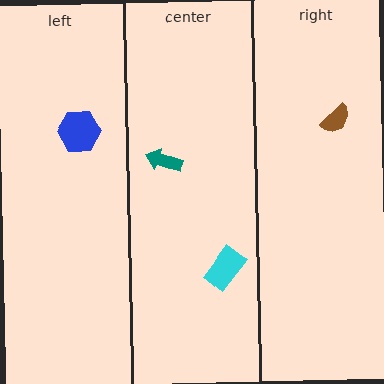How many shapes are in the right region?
1.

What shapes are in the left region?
The blue hexagon.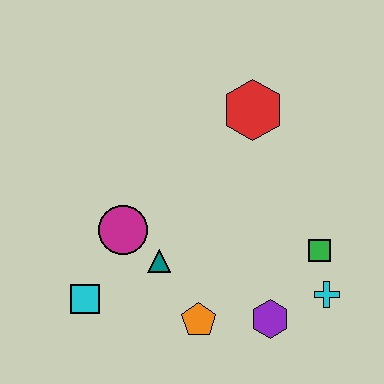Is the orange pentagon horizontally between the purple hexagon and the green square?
No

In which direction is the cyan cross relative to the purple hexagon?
The cyan cross is to the right of the purple hexagon.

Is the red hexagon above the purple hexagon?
Yes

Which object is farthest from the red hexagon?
The cyan square is farthest from the red hexagon.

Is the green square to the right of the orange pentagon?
Yes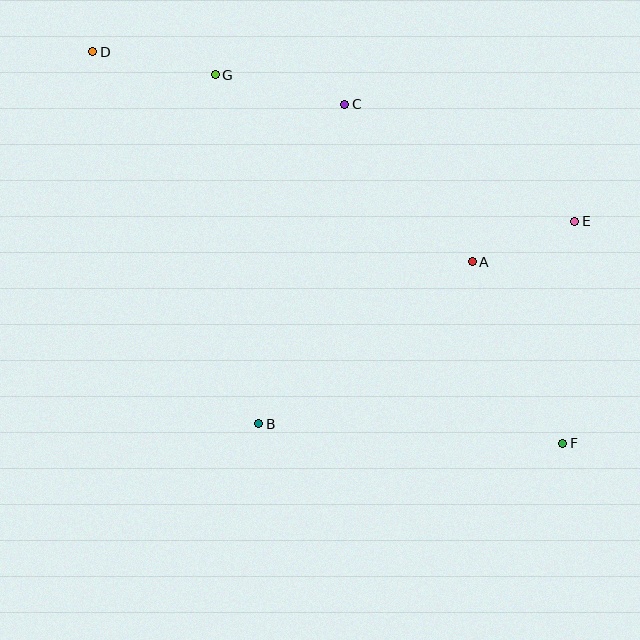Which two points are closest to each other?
Points A and E are closest to each other.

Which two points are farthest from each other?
Points D and F are farthest from each other.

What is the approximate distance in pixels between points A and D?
The distance between A and D is approximately 434 pixels.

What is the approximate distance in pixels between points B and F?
The distance between B and F is approximately 305 pixels.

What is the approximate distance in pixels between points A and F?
The distance between A and F is approximately 203 pixels.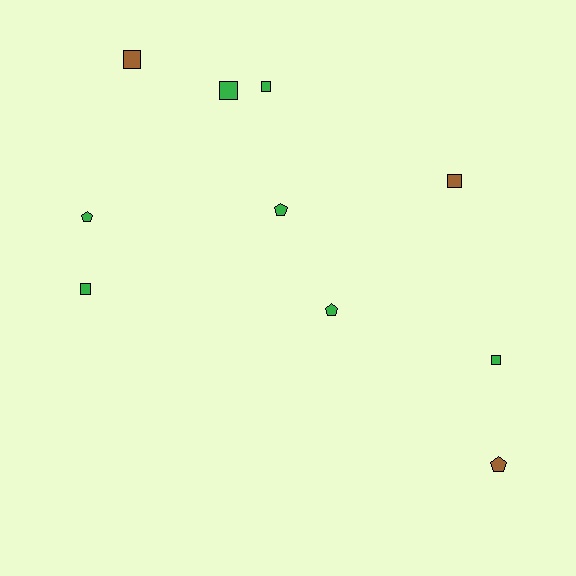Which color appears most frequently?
Green, with 7 objects.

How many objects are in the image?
There are 10 objects.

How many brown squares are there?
There are 2 brown squares.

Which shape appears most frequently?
Square, with 6 objects.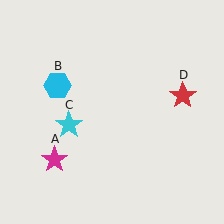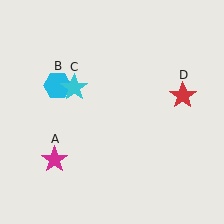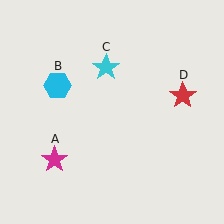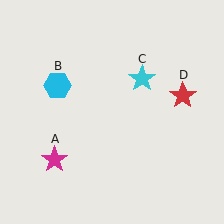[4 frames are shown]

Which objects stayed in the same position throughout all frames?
Magenta star (object A) and cyan hexagon (object B) and red star (object D) remained stationary.